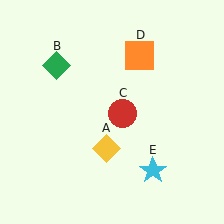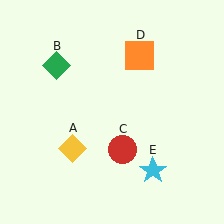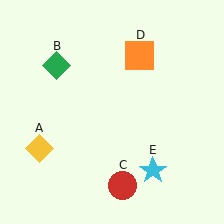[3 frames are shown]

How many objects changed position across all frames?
2 objects changed position: yellow diamond (object A), red circle (object C).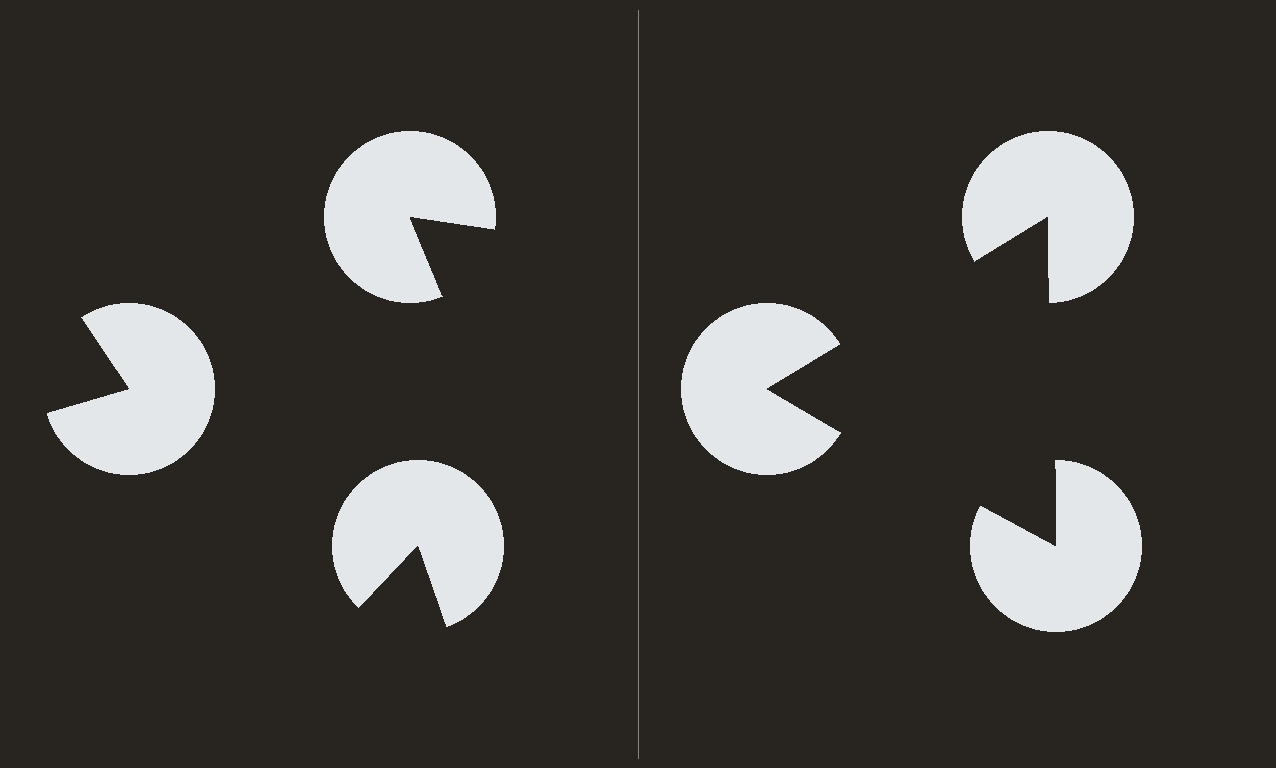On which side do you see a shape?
An illusory triangle appears on the right side. On the left side the wedge cuts are rotated, so no coherent shape forms.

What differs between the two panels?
The pac-man discs are positioned identically on both sides; only the wedge orientations differ. On the right they align to a triangle; on the left they are misaligned.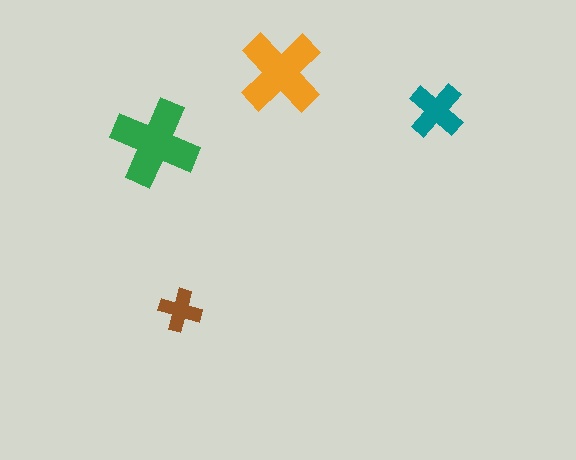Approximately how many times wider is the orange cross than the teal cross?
About 1.5 times wider.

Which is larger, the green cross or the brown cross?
The green one.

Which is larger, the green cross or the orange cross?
The green one.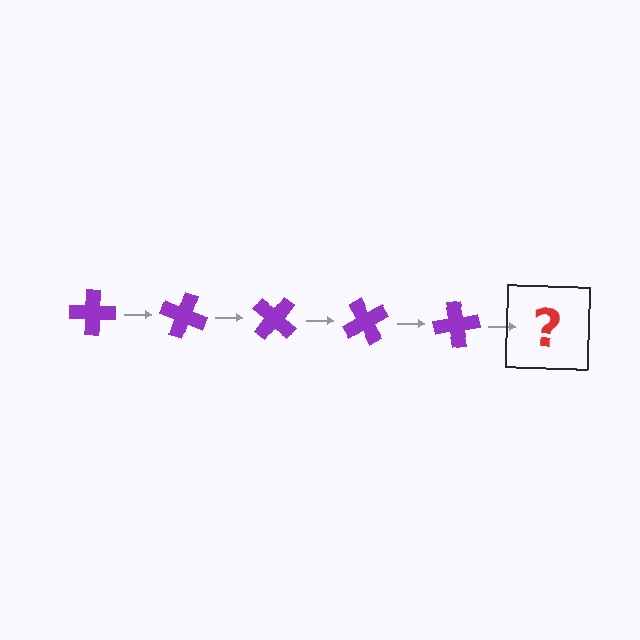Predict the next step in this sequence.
The next step is a purple cross rotated 100 degrees.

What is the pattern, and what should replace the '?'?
The pattern is that the cross rotates 20 degrees each step. The '?' should be a purple cross rotated 100 degrees.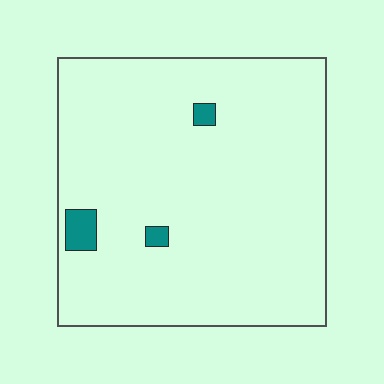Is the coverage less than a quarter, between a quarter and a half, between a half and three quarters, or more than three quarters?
Less than a quarter.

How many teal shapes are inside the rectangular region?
3.